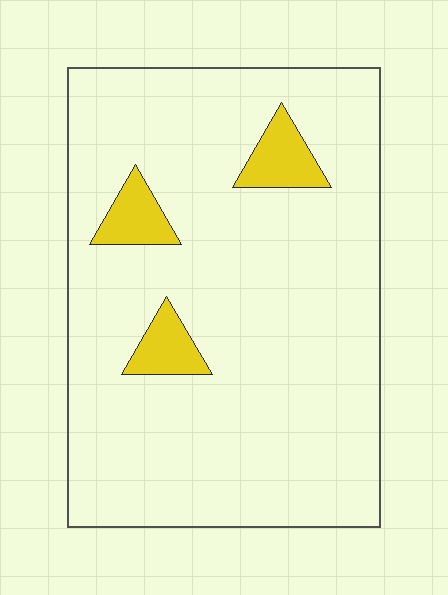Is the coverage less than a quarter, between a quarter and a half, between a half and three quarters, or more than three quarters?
Less than a quarter.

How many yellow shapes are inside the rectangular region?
3.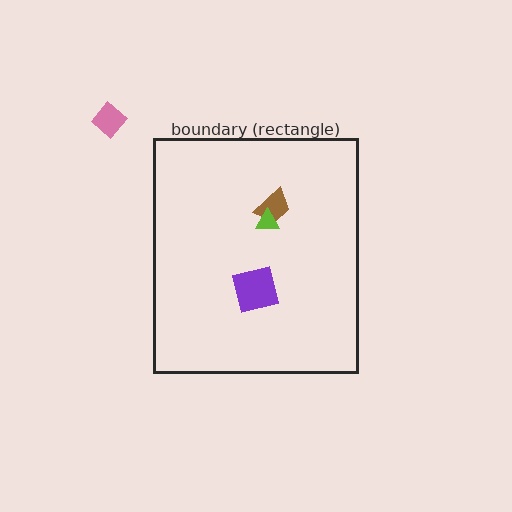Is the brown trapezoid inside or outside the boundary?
Inside.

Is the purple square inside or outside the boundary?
Inside.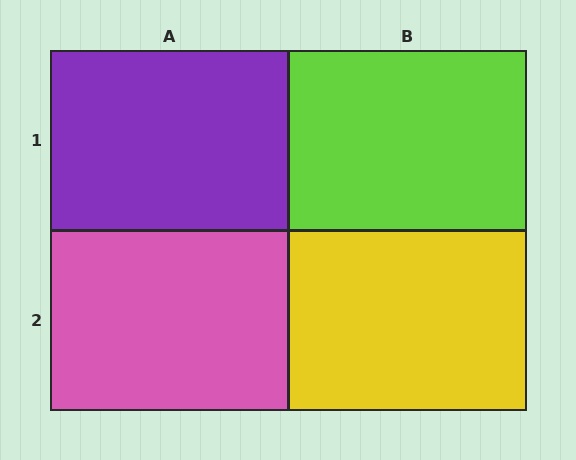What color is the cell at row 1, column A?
Purple.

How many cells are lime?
1 cell is lime.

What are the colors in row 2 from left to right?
Pink, yellow.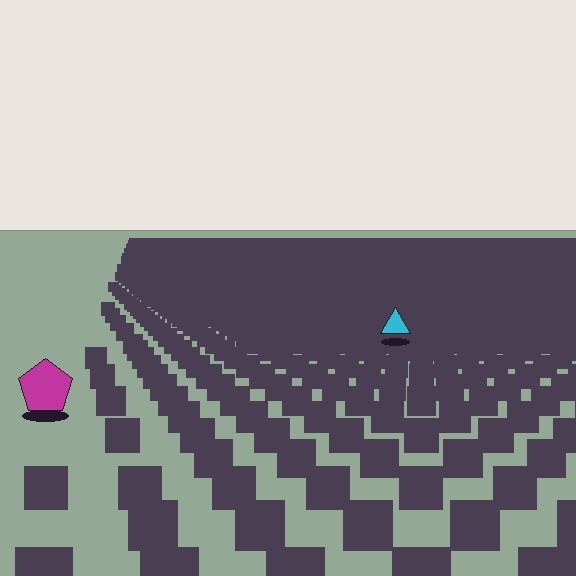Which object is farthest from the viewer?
The cyan triangle is farthest from the viewer. It appears smaller and the ground texture around it is denser.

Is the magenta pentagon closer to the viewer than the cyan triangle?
Yes. The magenta pentagon is closer — you can tell from the texture gradient: the ground texture is coarser near it.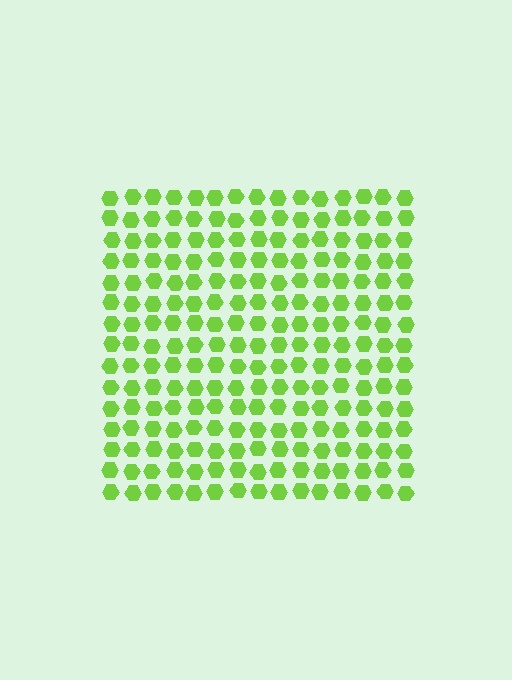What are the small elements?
The small elements are hexagons.